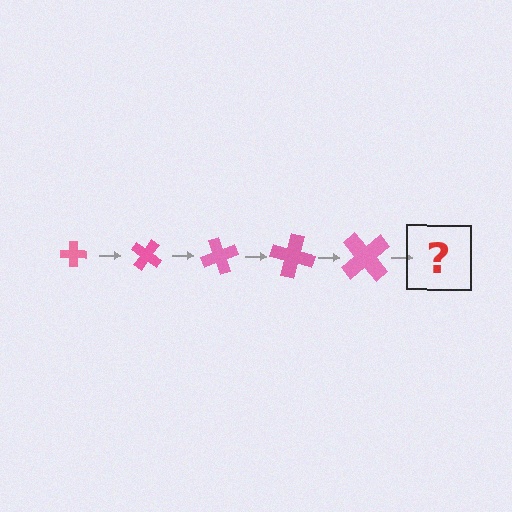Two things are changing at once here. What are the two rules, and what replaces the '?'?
The two rules are that the cross grows larger each step and it rotates 35 degrees each step. The '?' should be a cross, larger than the previous one and rotated 175 degrees from the start.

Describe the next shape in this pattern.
It should be a cross, larger than the previous one and rotated 175 degrees from the start.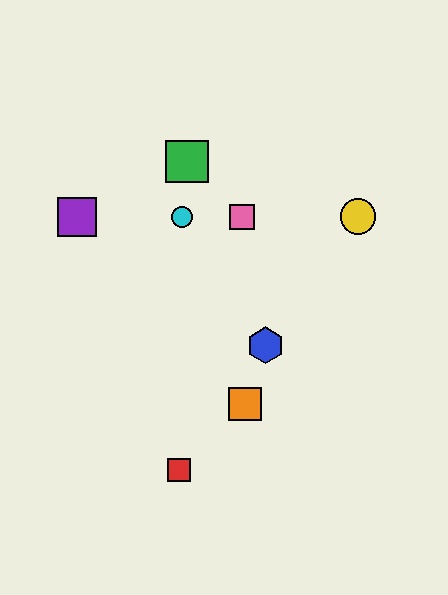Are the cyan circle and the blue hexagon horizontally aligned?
No, the cyan circle is at y≈217 and the blue hexagon is at y≈345.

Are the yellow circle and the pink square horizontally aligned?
Yes, both are at y≈217.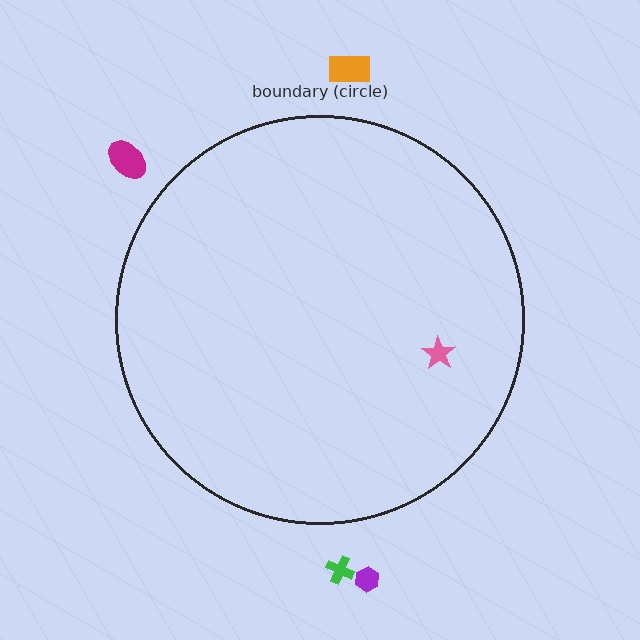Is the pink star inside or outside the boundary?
Inside.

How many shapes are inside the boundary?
1 inside, 4 outside.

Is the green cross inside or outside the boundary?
Outside.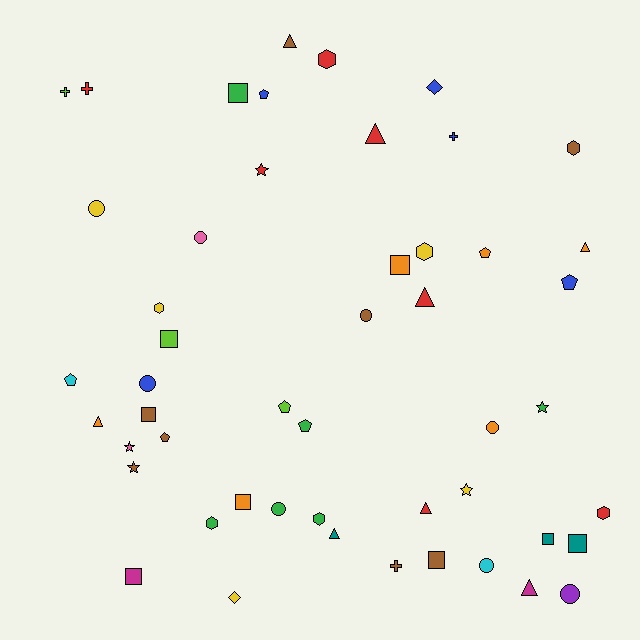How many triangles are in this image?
There are 8 triangles.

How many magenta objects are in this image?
There are 2 magenta objects.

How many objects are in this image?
There are 50 objects.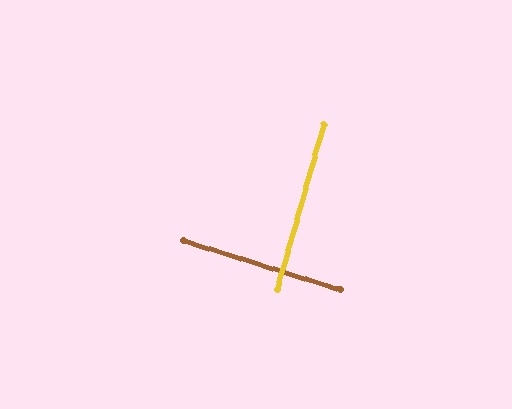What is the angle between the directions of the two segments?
Approximately 88 degrees.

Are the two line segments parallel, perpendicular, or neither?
Perpendicular — they meet at approximately 88°.